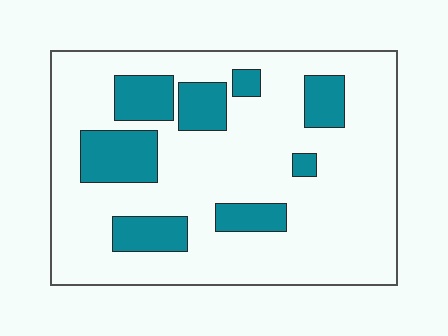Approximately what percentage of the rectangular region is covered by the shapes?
Approximately 20%.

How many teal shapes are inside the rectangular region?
8.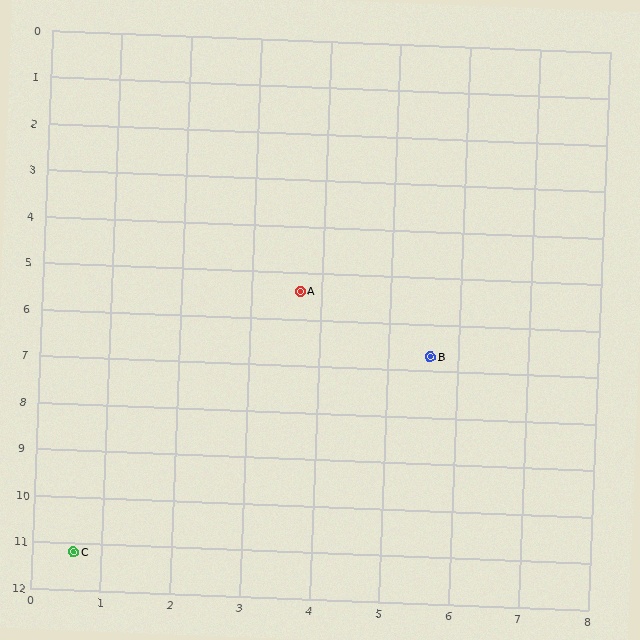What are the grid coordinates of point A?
Point A is at approximately (3.7, 5.4).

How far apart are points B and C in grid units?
Points B and C are about 6.7 grid units apart.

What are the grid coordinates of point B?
Point B is at approximately (5.6, 6.7).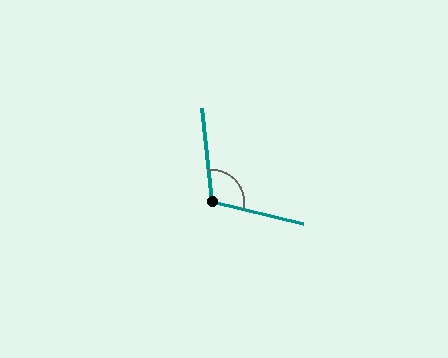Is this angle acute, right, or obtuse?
It is obtuse.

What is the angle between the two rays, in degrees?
Approximately 109 degrees.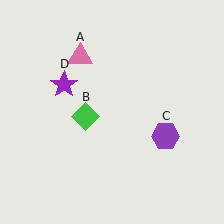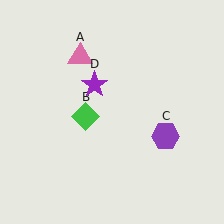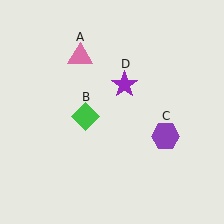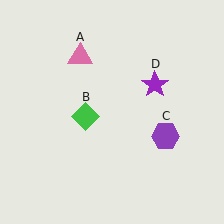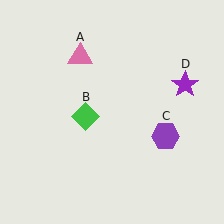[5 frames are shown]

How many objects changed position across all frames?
1 object changed position: purple star (object D).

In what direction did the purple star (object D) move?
The purple star (object D) moved right.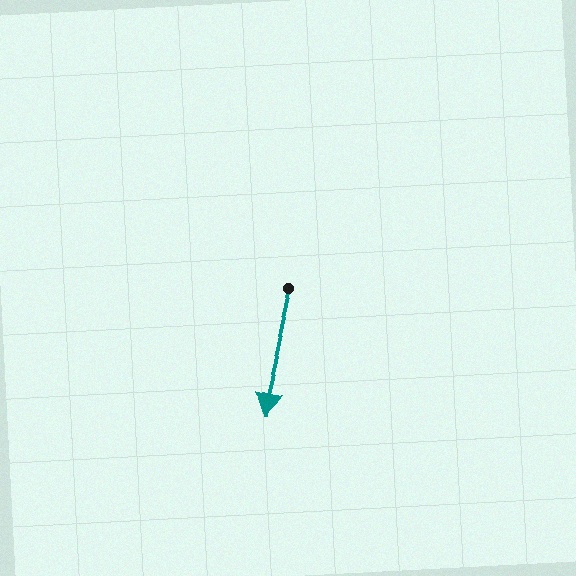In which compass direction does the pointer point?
South.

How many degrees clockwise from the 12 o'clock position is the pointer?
Approximately 193 degrees.